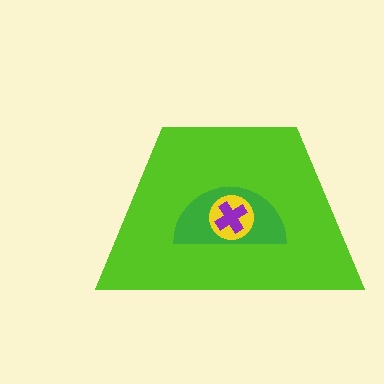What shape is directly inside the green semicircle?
The yellow circle.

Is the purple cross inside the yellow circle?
Yes.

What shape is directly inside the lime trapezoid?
The green semicircle.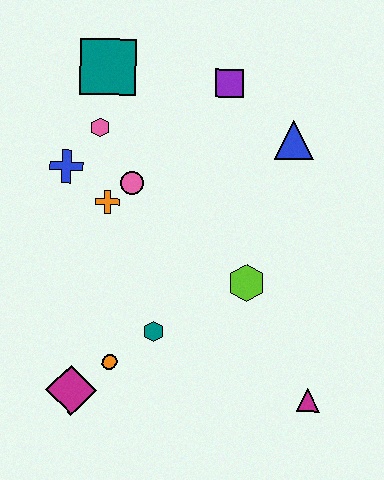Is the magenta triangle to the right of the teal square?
Yes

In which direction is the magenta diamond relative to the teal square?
The magenta diamond is below the teal square.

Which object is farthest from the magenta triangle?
The teal square is farthest from the magenta triangle.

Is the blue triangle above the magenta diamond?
Yes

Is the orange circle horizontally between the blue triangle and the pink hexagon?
Yes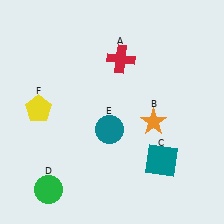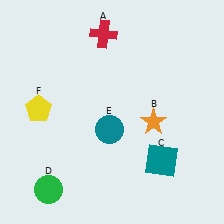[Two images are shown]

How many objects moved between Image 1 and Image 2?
1 object moved between the two images.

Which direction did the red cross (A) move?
The red cross (A) moved up.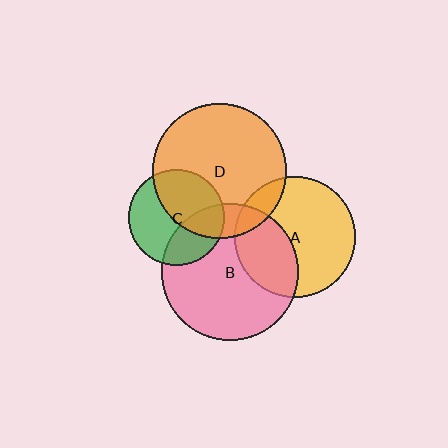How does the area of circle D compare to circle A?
Approximately 1.2 times.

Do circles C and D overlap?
Yes.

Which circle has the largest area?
Circle B (pink).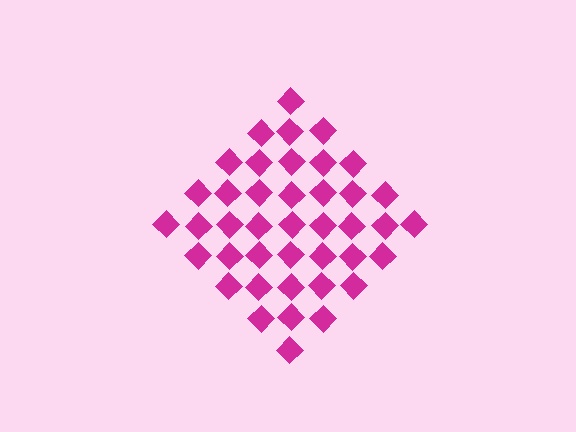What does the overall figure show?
The overall figure shows a diamond.